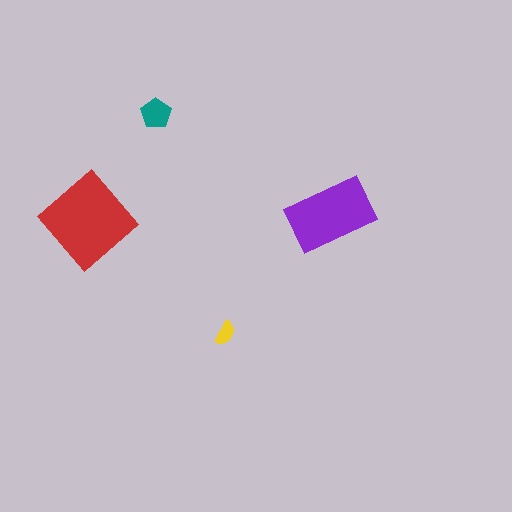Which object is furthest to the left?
The red diamond is leftmost.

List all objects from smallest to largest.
The yellow semicircle, the teal pentagon, the purple rectangle, the red diamond.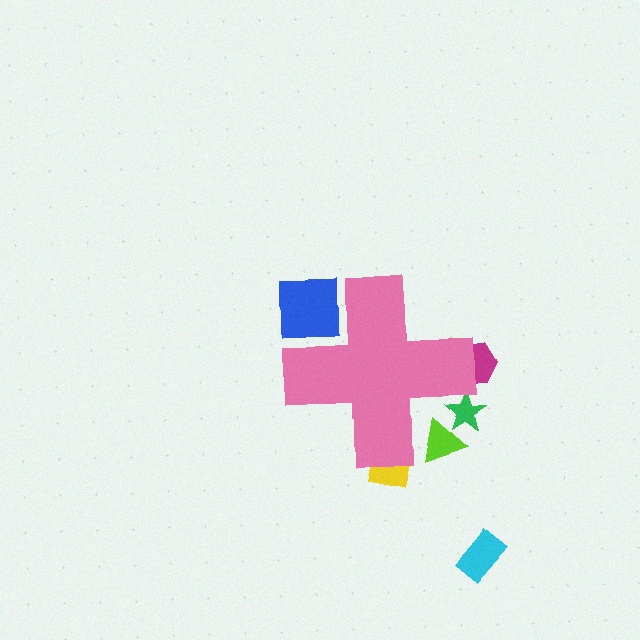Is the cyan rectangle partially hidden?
No, the cyan rectangle is fully visible.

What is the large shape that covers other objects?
A pink cross.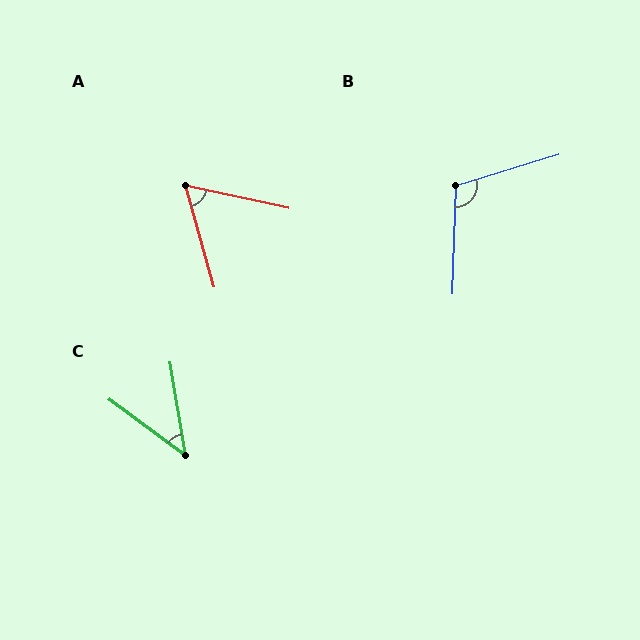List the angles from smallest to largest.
C (44°), A (62°), B (108°).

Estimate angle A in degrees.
Approximately 62 degrees.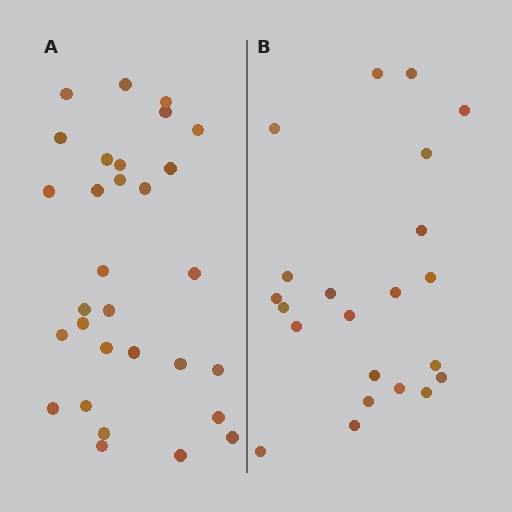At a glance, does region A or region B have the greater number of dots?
Region A (the left region) has more dots.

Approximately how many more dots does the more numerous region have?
Region A has roughly 8 or so more dots than region B.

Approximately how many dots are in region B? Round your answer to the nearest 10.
About 20 dots. (The exact count is 22, which rounds to 20.)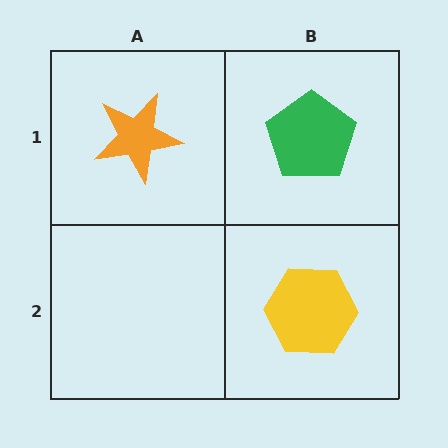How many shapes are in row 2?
1 shape.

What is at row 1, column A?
An orange star.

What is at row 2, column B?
A yellow hexagon.